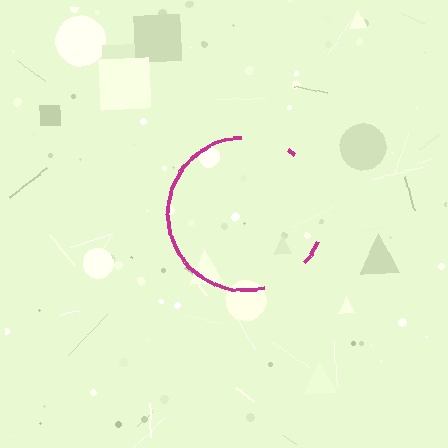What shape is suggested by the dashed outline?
The dashed outline suggests a circle.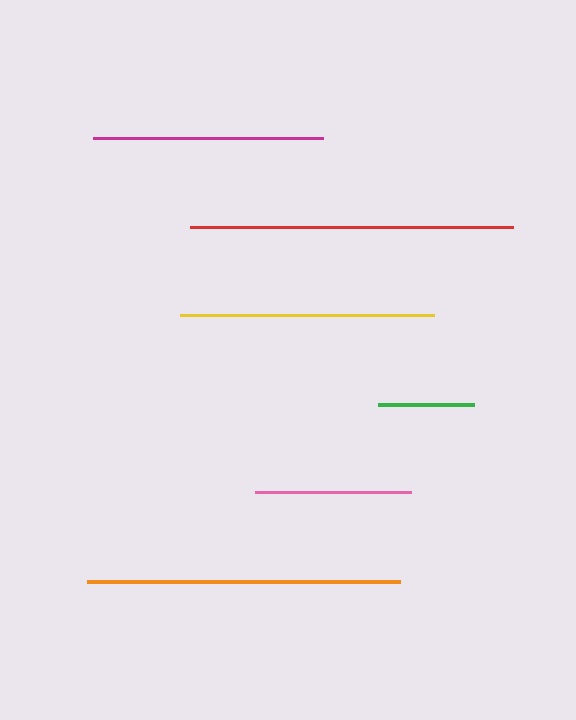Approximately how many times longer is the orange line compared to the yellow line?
The orange line is approximately 1.2 times the length of the yellow line.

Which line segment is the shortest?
The green line is the shortest at approximately 96 pixels.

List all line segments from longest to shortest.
From longest to shortest: red, orange, yellow, magenta, pink, green.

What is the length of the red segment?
The red segment is approximately 323 pixels long.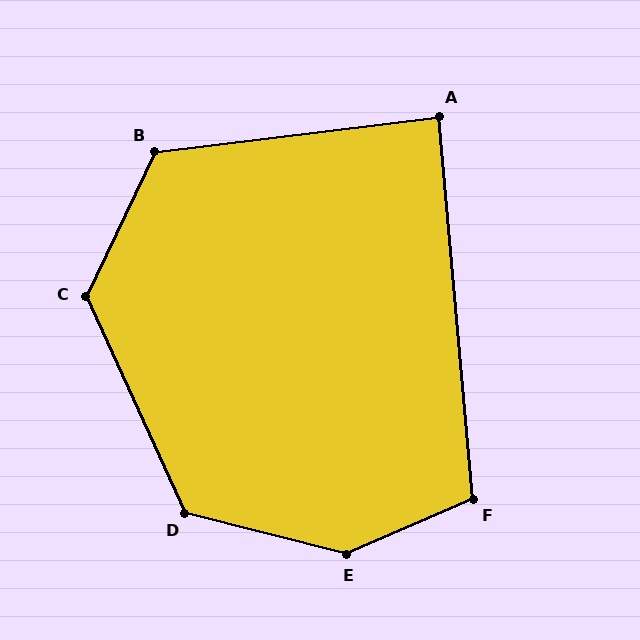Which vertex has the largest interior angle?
E, at approximately 142 degrees.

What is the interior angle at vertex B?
Approximately 123 degrees (obtuse).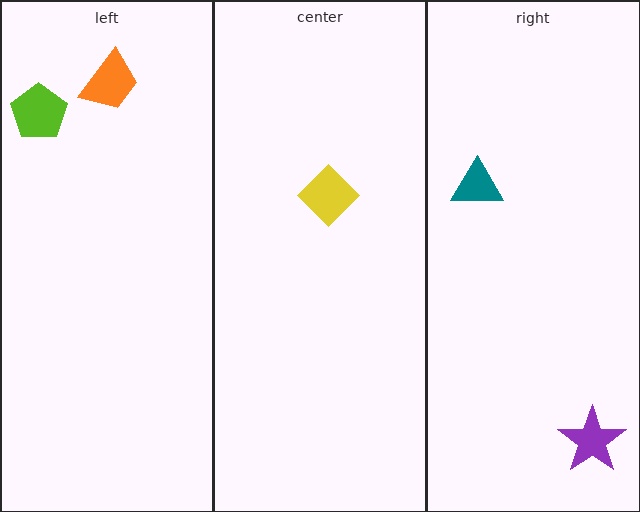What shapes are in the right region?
The teal triangle, the purple star.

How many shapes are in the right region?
2.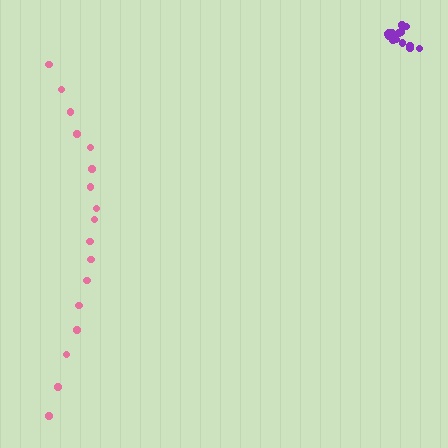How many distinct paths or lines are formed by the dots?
There are 2 distinct paths.